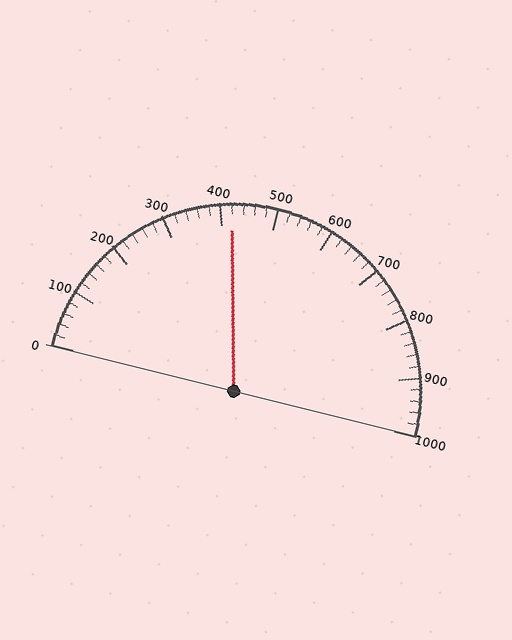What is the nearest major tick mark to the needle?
The nearest major tick mark is 400.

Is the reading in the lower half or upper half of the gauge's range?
The reading is in the lower half of the range (0 to 1000).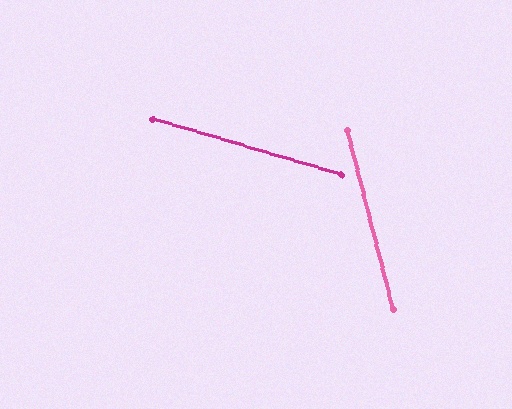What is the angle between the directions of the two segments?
Approximately 59 degrees.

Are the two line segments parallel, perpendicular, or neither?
Neither parallel nor perpendicular — they differ by about 59°.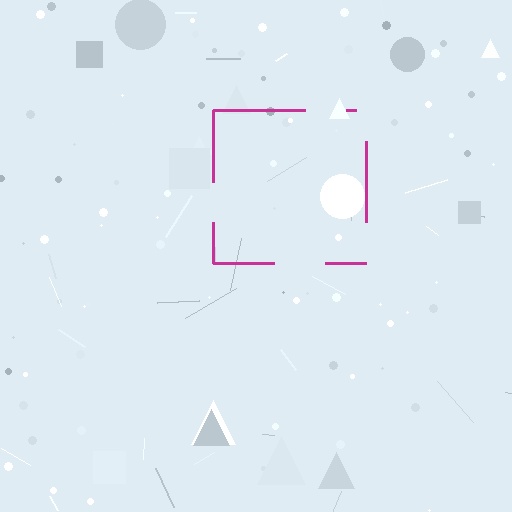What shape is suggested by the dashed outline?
The dashed outline suggests a square.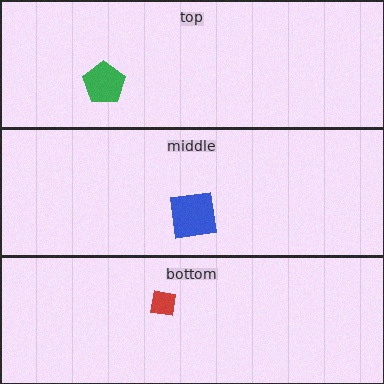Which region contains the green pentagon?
The top region.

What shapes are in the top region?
The green pentagon.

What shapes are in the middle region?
The blue square.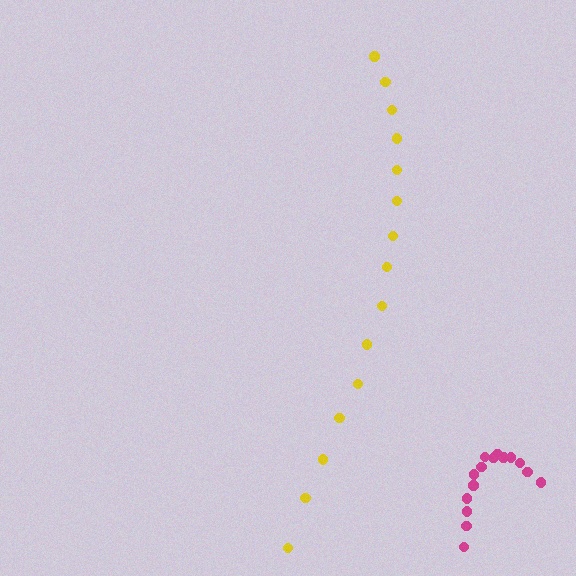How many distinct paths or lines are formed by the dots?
There are 2 distinct paths.